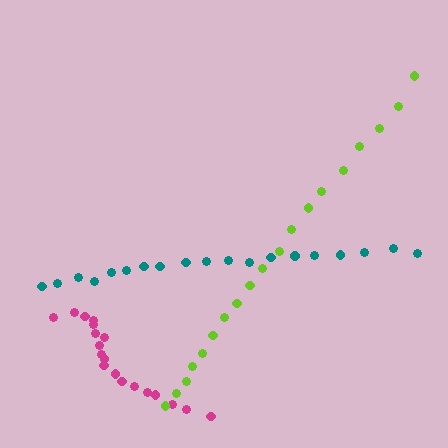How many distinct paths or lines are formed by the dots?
There are 3 distinct paths.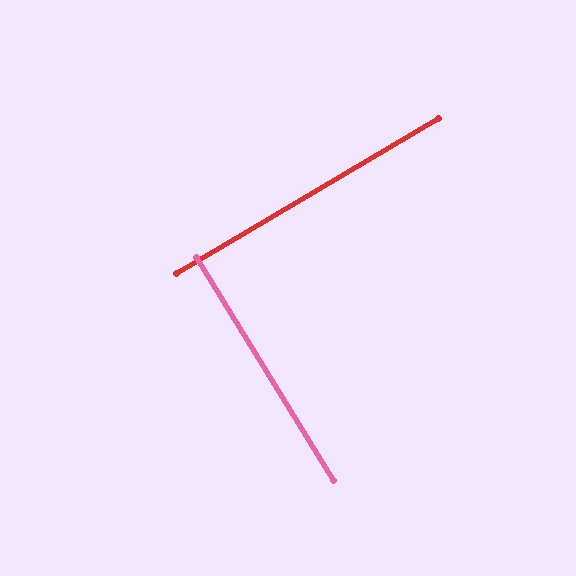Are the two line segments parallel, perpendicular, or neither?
Perpendicular — they meet at approximately 89°.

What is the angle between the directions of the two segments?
Approximately 89 degrees.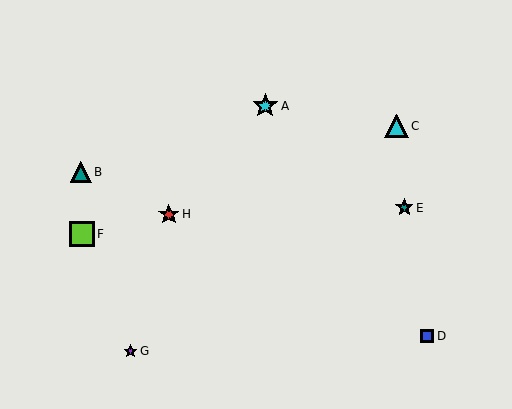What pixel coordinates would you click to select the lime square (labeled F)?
Click at (82, 234) to select the lime square F.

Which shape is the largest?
The cyan star (labeled A) is the largest.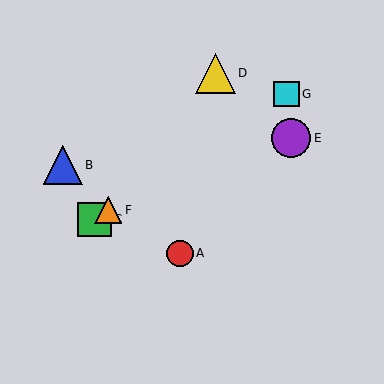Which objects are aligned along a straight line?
Objects C, F, G are aligned along a straight line.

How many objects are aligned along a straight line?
3 objects (C, F, G) are aligned along a straight line.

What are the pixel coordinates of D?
Object D is at (215, 73).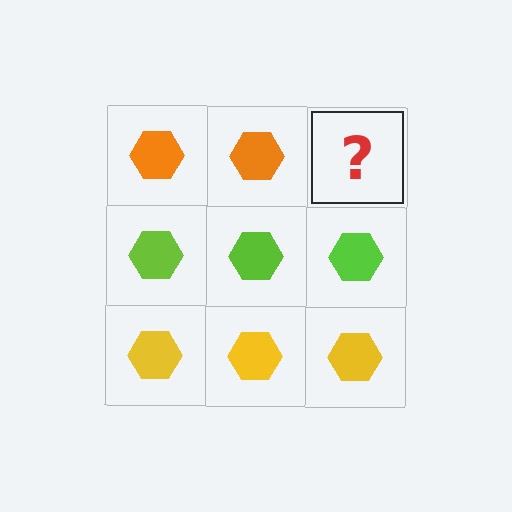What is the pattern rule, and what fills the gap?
The rule is that each row has a consistent color. The gap should be filled with an orange hexagon.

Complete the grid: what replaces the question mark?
The question mark should be replaced with an orange hexagon.